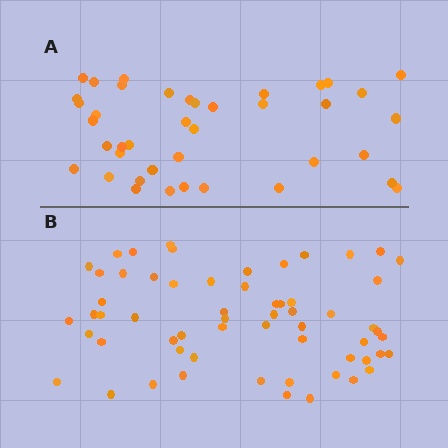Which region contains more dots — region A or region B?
Region B (the bottom region) has more dots.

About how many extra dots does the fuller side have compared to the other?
Region B has approximately 20 more dots than region A.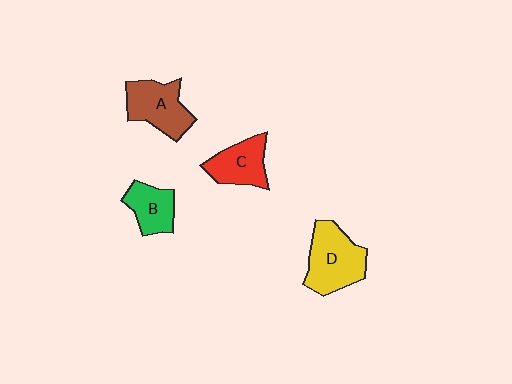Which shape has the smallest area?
Shape B (green).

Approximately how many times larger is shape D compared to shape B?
Approximately 1.6 times.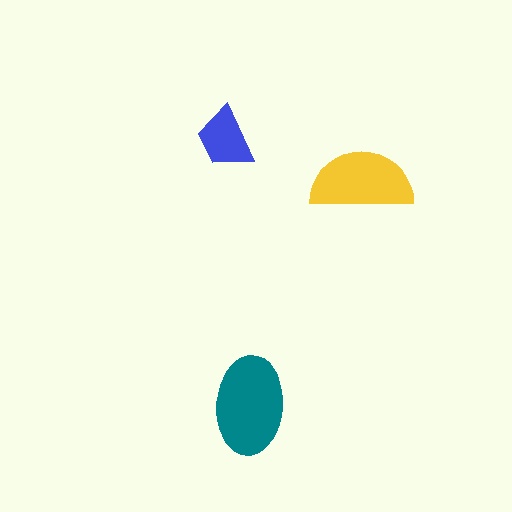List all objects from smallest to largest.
The blue trapezoid, the yellow semicircle, the teal ellipse.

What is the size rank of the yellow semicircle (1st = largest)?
2nd.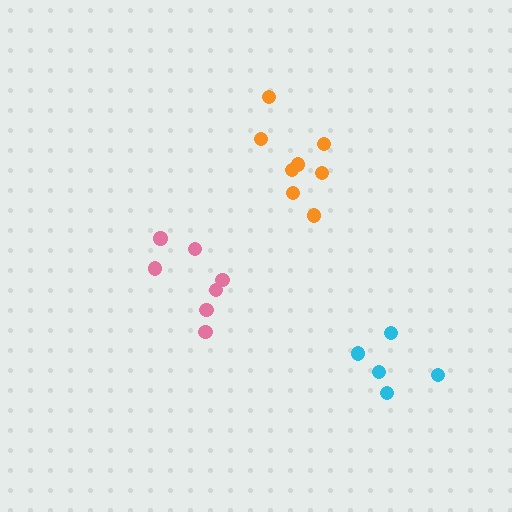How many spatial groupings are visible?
There are 3 spatial groupings.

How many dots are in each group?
Group 1: 5 dots, Group 2: 7 dots, Group 3: 8 dots (20 total).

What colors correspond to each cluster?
The clusters are colored: cyan, pink, orange.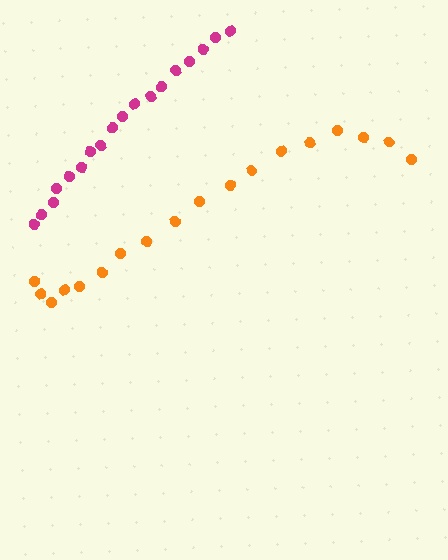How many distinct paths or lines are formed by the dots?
There are 2 distinct paths.